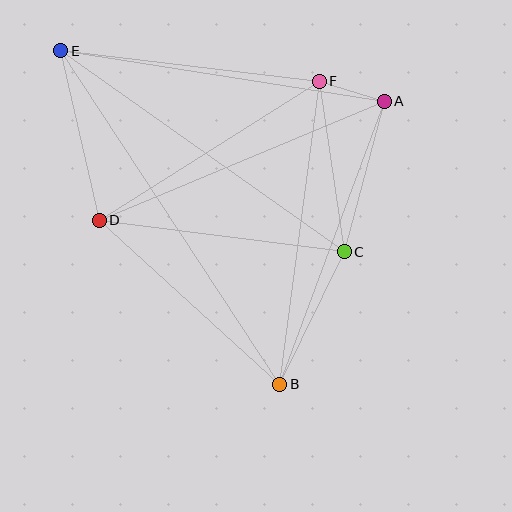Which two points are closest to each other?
Points A and F are closest to each other.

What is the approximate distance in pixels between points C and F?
The distance between C and F is approximately 172 pixels.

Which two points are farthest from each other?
Points B and E are farthest from each other.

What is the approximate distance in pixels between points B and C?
The distance between B and C is approximately 148 pixels.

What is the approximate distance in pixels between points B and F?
The distance between B and F is approximately 305 pixels.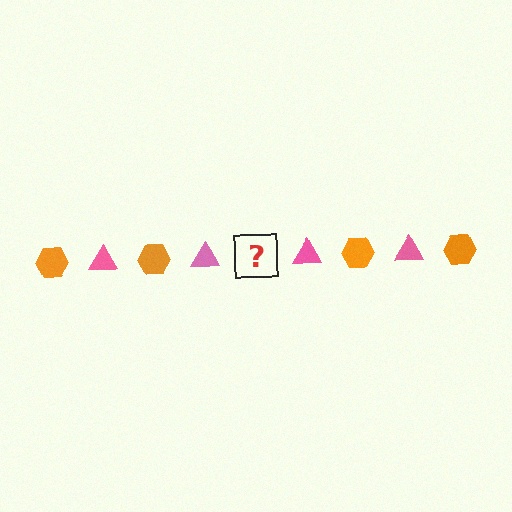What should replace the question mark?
The question mark should be replaced with an orange hexagon.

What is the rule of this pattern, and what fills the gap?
The rule is that the pattern alternates between orange hexagon and pink triangle. The gap should be filled with an orange hexagon.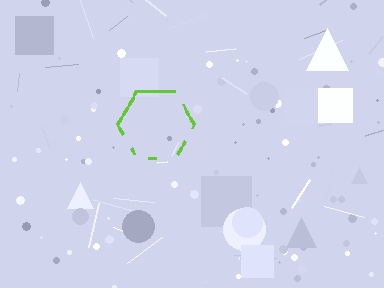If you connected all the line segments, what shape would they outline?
They would outline a hexagon.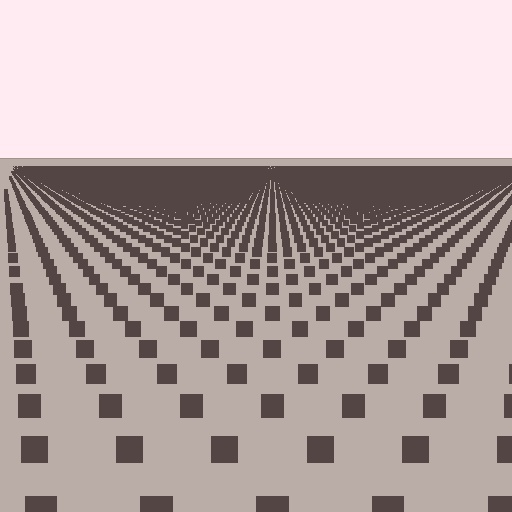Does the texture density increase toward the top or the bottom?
Density increases toward the top.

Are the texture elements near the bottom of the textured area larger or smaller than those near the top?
Larger. Near the bottom, elements are closer to the viewer and appear at a bigger on-screen size.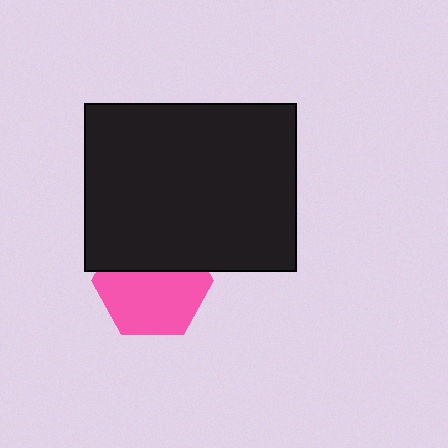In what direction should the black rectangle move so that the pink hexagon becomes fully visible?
The black rectangle should move up. That is the shortest direction to clear the overlap and leave the pink hexagon fully visible.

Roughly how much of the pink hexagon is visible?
About half of it is visible (roughly 61%).